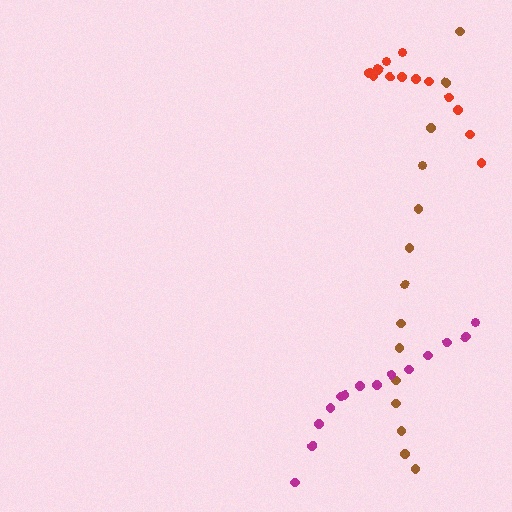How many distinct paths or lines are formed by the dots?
There are 3 distinct paths.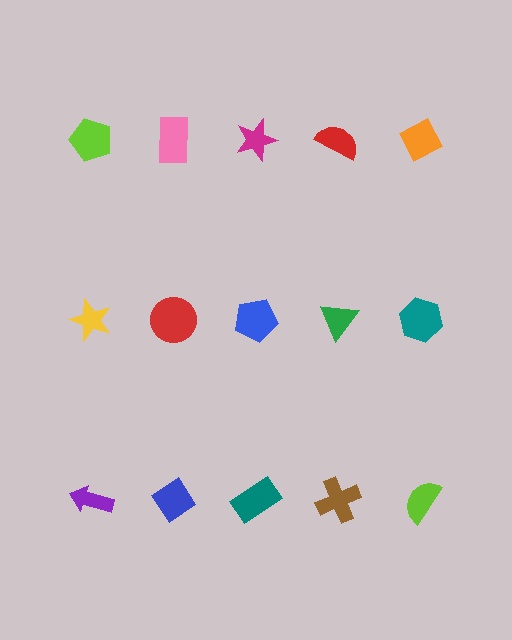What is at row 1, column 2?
A pink rectangle.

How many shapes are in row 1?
5 shapes.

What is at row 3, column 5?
A lime semicircle.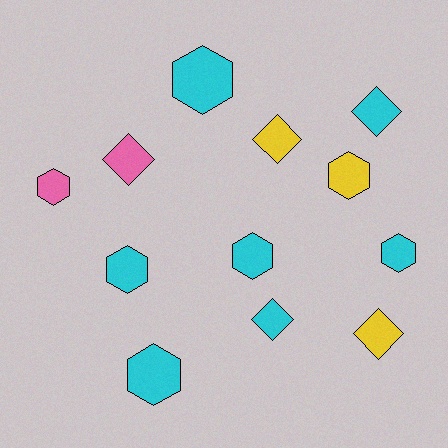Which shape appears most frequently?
Hexagon, with 7 objects.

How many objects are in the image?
There are 12 objects.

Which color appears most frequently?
Cyan, with 7 objects.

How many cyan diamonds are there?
There are 2 cyan diamonds.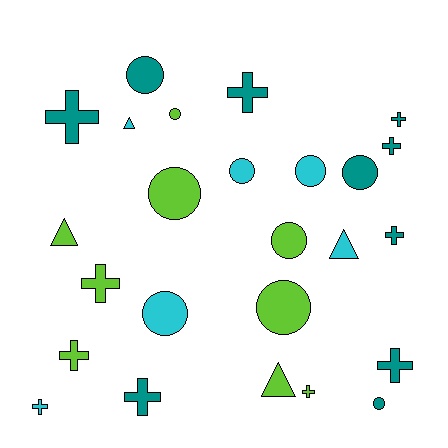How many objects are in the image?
There are 25 objects.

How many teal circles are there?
There are 3 teal circles.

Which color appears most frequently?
Teal, with 10 objects.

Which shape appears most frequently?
Cross, with 11 objects.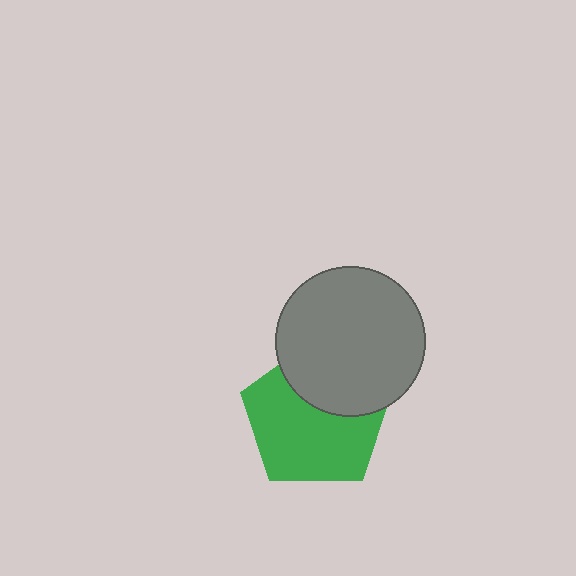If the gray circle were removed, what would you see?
You would see the complete green pentagon.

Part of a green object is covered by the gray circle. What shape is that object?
It is a pentagon.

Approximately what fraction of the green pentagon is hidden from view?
Roughly 35% of the green pentagon is hidden behind the gray circle.